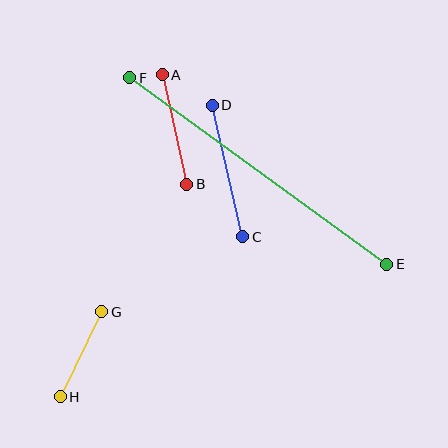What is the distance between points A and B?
The distance is approximately 112 pixels.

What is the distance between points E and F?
The distance is approximately 317 pixels.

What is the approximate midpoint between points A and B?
The midpoint is at approximately (174, 130) pixels.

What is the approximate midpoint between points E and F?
The midpoint is at approximately (258, 171) pixels.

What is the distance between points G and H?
The distance is approximately 95 pixels.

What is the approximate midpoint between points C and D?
The midpoint is at approximately (228, 171) pixels.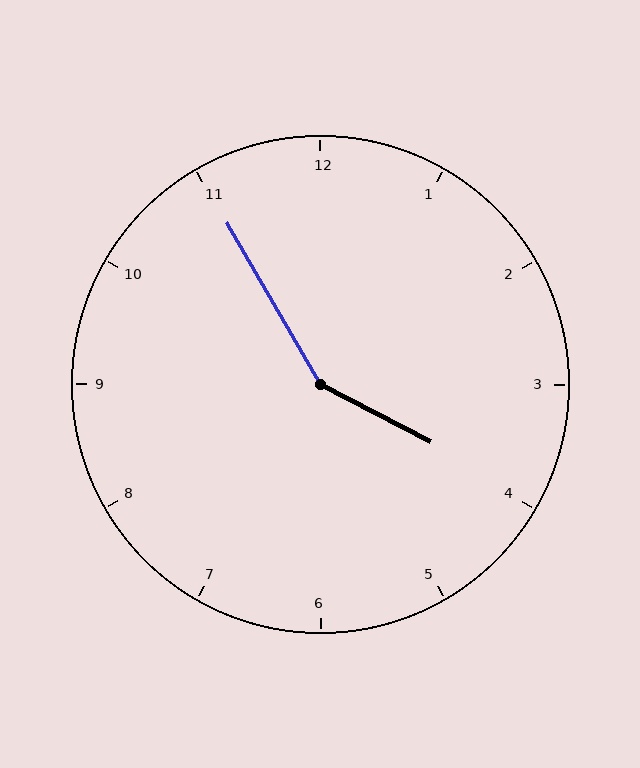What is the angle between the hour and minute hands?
Approximately 148 degrees.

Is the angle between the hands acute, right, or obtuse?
It is obtuse.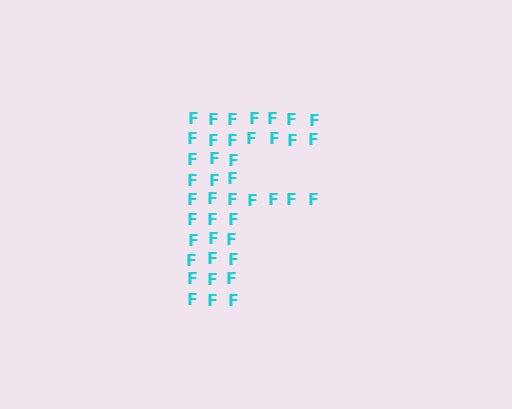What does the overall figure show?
The overall figure shows the letter F.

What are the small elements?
The small elements are letter F's.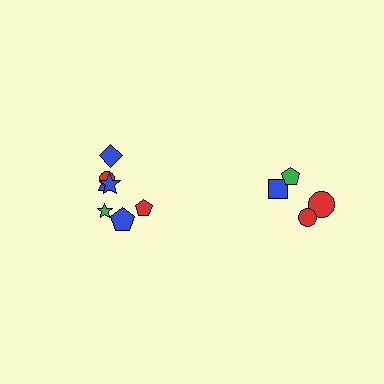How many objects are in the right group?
There are 4 objects.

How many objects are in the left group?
There are 7 objects.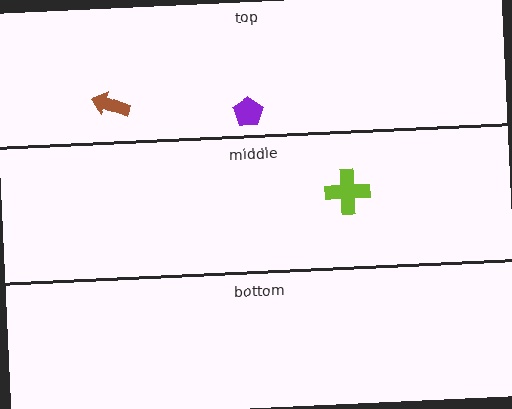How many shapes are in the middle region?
1.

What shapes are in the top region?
The purple pentagon, the brown arrow.